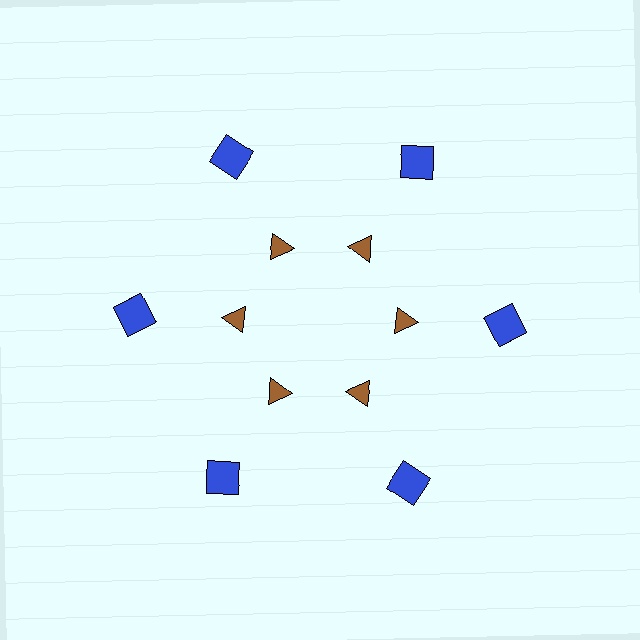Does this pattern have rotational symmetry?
Yes, this pattern has 6-fold rotational symmetry. It looks the same after rotating 60 degrees around the center.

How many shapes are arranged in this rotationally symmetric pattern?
There are 12 shapes, arranged in 6 groups of 2.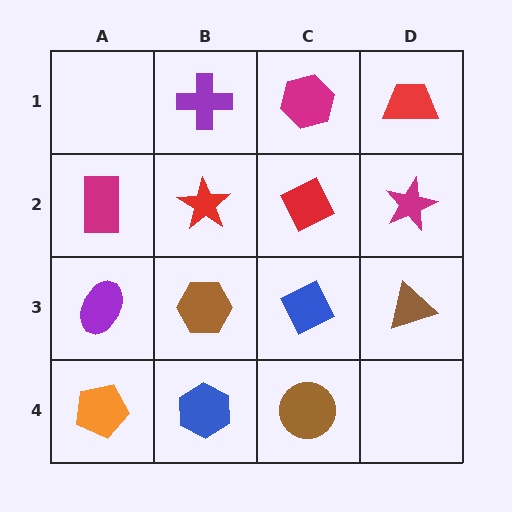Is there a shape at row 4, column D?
No, that cell is empty.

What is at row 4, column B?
A blue hexagon.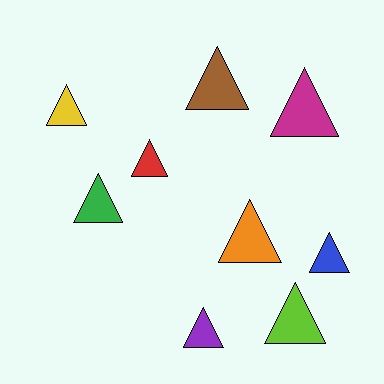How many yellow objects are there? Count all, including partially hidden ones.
There is 1 yellow object.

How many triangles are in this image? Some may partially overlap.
There are 9 triangles.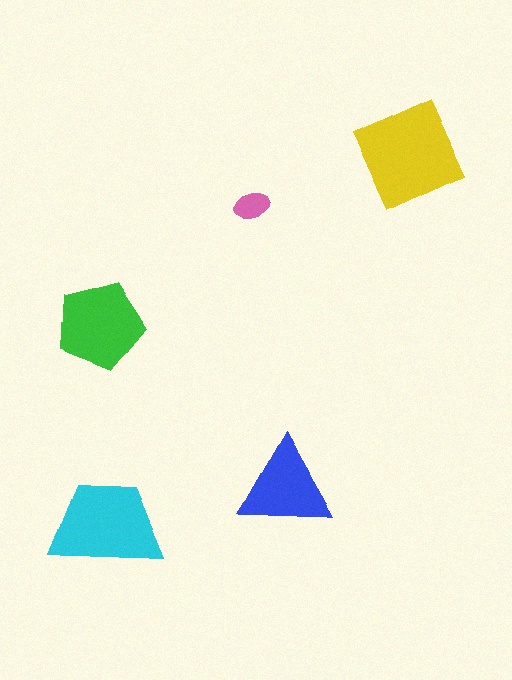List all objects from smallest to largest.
The pink ellipse, the blue triangle, the green pentagon, the cyan trapezoid, the yellow diamond.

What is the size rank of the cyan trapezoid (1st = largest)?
2nd.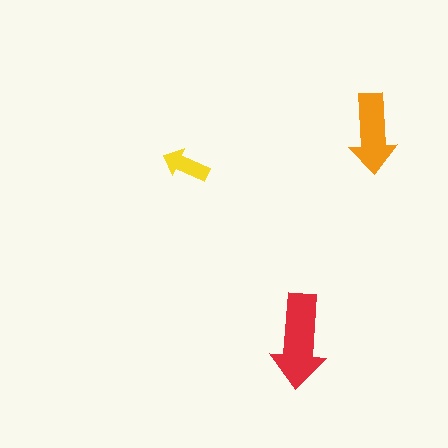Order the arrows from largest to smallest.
the red one, the orange one, the yellow one.